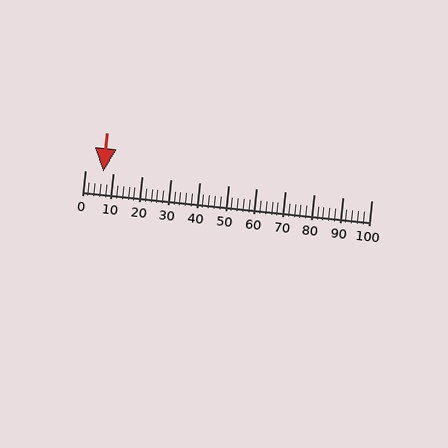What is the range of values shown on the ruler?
The ruler shows values from 0 to 100.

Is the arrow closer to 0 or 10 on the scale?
The arrow is closer to 10.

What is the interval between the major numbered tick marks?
The major tick marks are spaced 10 units apart.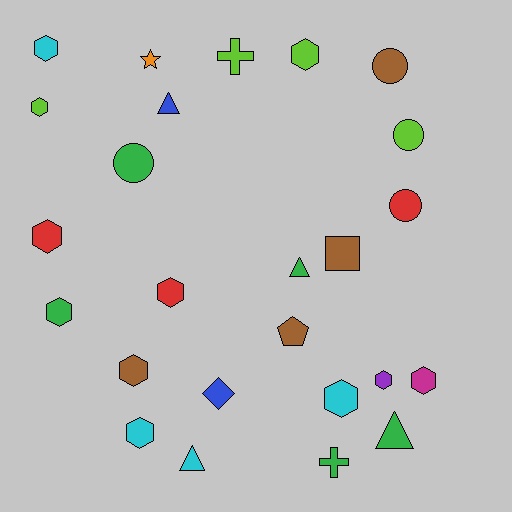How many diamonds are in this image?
There is 1 diamond.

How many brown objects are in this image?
There are 4 brown objects.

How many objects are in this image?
There are 25 objects.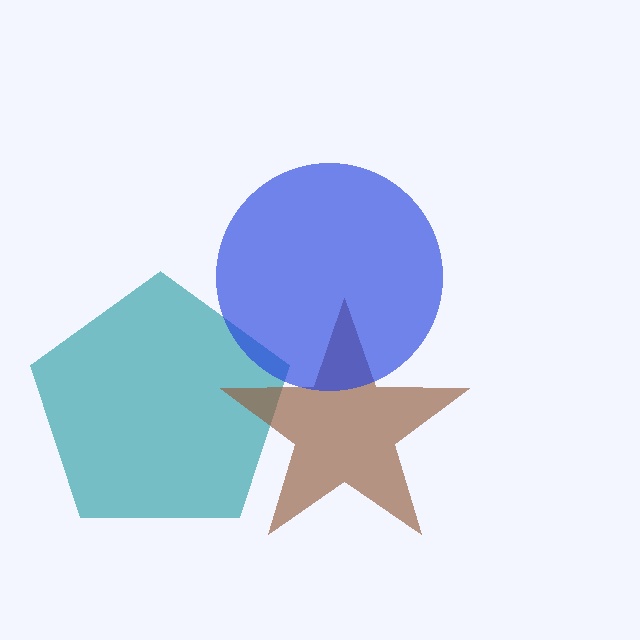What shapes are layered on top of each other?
The layered shapes are: a teal pentagon, a brown star, a blue circle.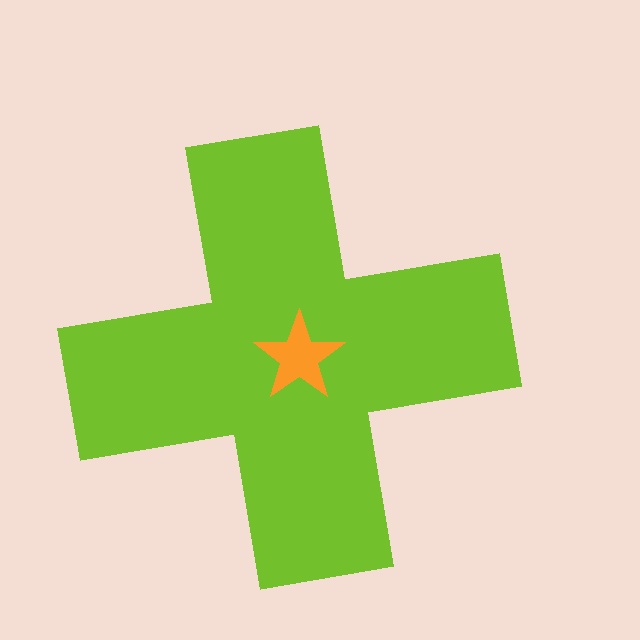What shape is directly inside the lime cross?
The orange star.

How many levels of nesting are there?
2.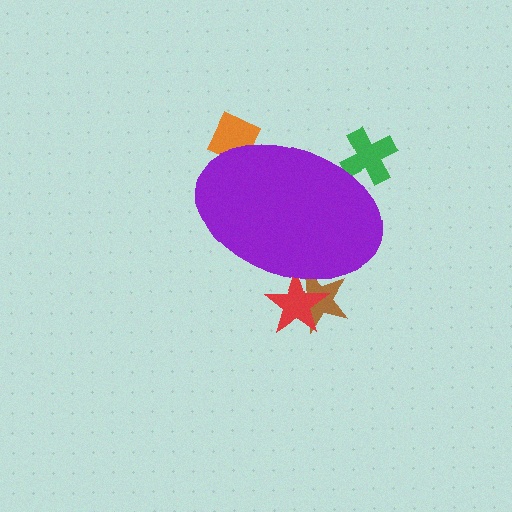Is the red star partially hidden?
Yes, the red star is partially hidden behind the purple ellipse.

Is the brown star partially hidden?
Yes, the brown star is partially hidden behind the purple ellipse.